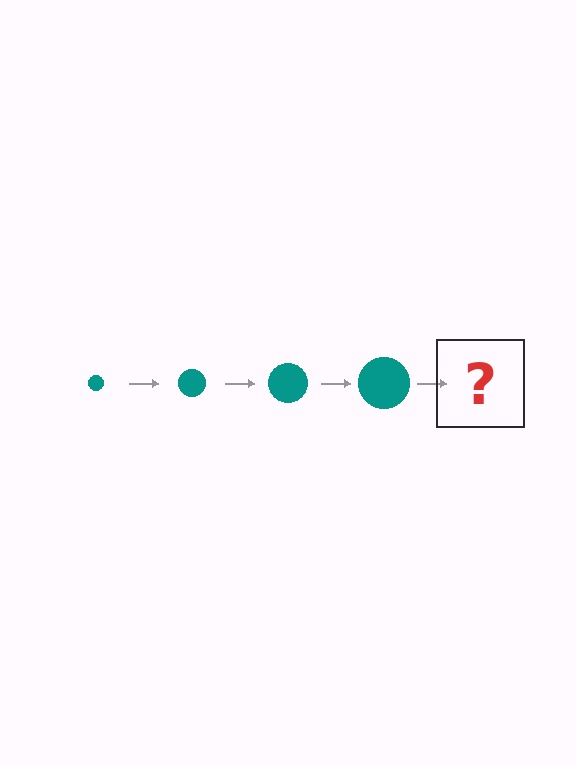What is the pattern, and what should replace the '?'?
The pattern is that the circle gets progressively larger each step. The '?' should be a teal circle, larger than the previous one.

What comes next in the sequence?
The next element should be a teal circle, larger than the previous one.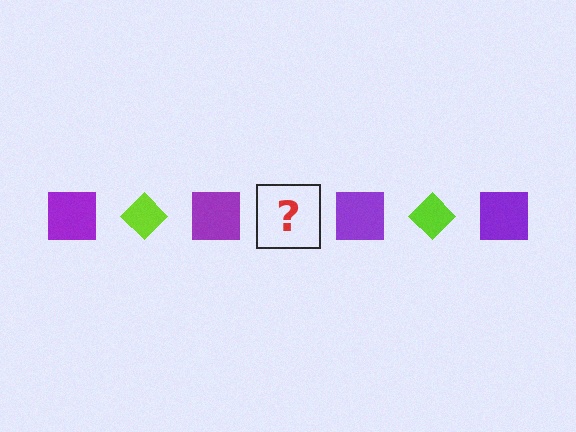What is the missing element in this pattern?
The missing element is a lime diamond.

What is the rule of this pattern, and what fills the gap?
The rule is that the pattern alternates between purple square and lime diamond. The gap should be filled with a lime diamond.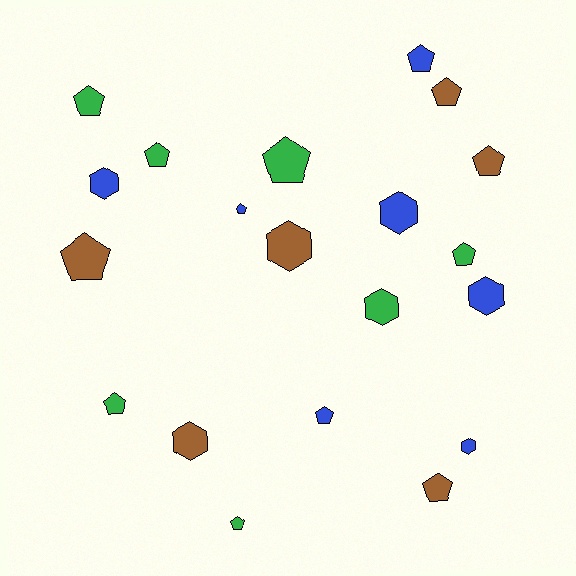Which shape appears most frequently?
Pentagon, with 13 objects.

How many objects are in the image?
There are 20 objects.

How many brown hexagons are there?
There are 2 brown hexagons.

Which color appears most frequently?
Blue, with 7 objects.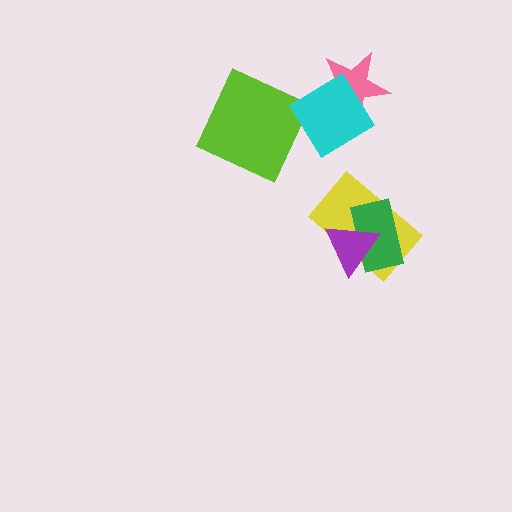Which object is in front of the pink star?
The cyan diamond is in front of the pink star.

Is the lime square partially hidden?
No, no other shape covers it.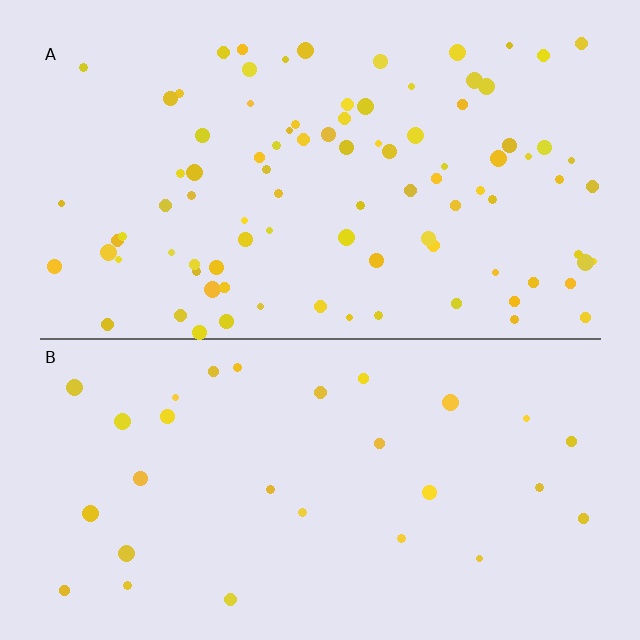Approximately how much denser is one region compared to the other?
Approximately 3.2× — region A over region B.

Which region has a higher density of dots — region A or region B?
A (the top).